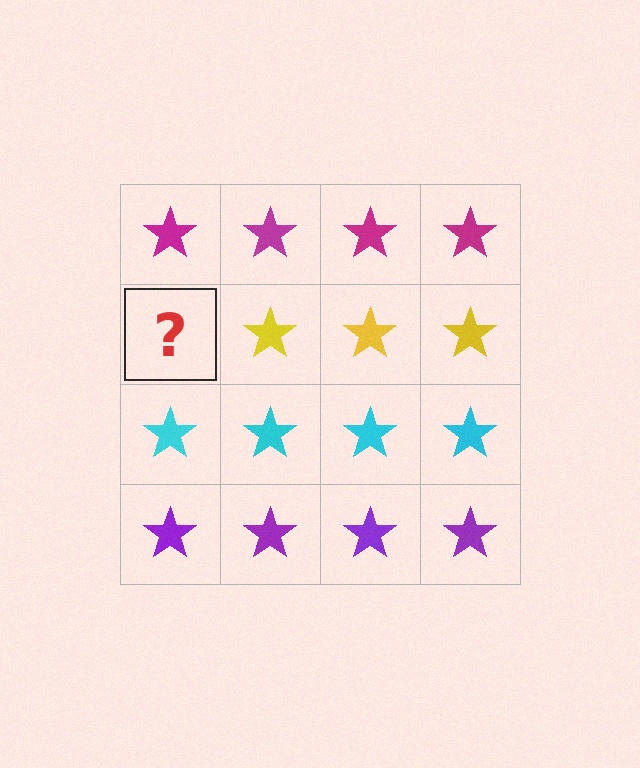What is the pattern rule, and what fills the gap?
The rule is that each row has a consistent color. The gap should be filled with a yellow star.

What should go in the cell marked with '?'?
The missing cell should contain a yellow star.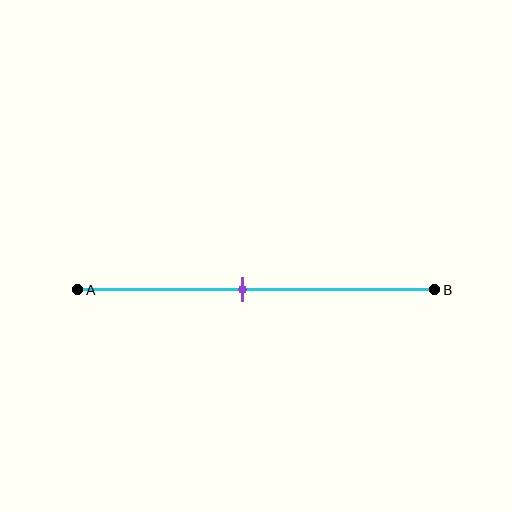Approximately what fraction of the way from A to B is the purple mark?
The purple mark is approximately 45% of the way from A to B.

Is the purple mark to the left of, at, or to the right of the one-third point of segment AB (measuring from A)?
The purple mark is to the right of the one-third point of segment AB.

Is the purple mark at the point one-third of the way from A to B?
No, the mark is at about 45% from A, not at the 33% one-third point.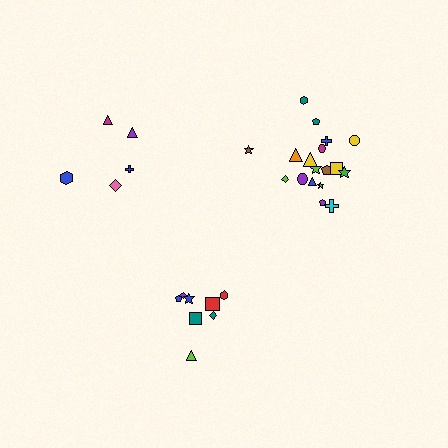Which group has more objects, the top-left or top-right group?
The top-right group.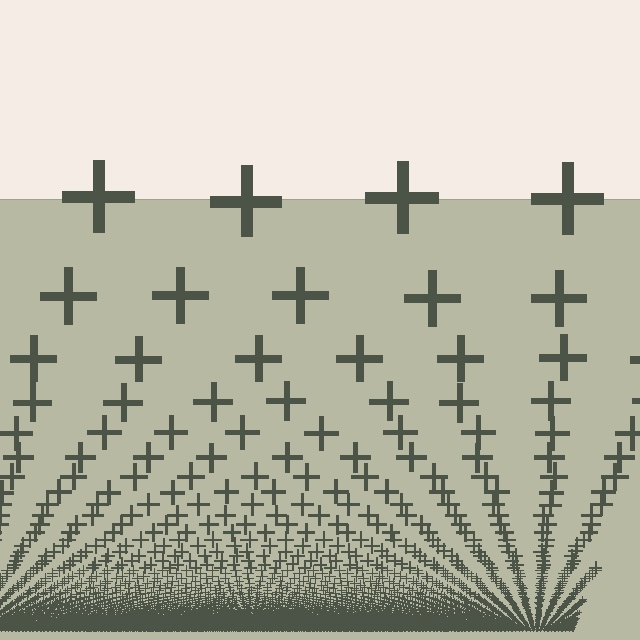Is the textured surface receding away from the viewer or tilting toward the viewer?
The surface appears to tilt toward the viewer. Texture elements get larger and sparser toward the top.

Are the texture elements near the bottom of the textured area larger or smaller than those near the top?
Smaller. The gradient is inverted — elements near the bottom are smaller and denser.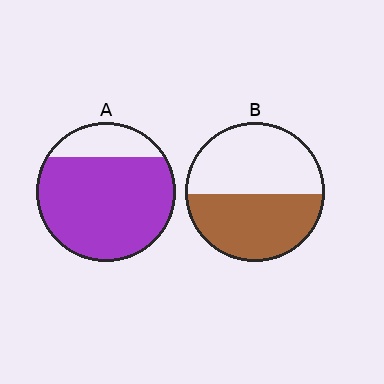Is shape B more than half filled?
Roughly half.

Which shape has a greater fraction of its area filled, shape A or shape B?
Shape A.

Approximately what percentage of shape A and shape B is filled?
A is approximately 80% and B is approximately 50%.